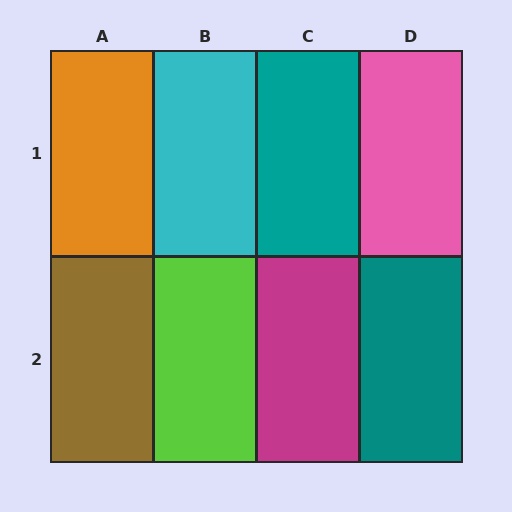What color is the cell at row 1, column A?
Orange.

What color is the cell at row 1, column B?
Cyan.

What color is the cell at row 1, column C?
Teal.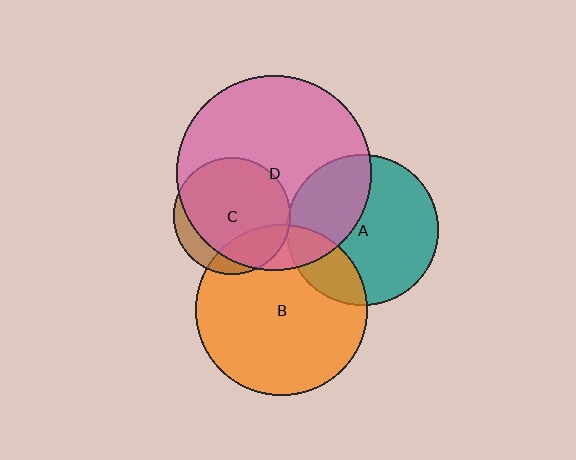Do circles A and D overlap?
Yes.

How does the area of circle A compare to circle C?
Approximately 1.7 times.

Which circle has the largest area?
Circle D (pink).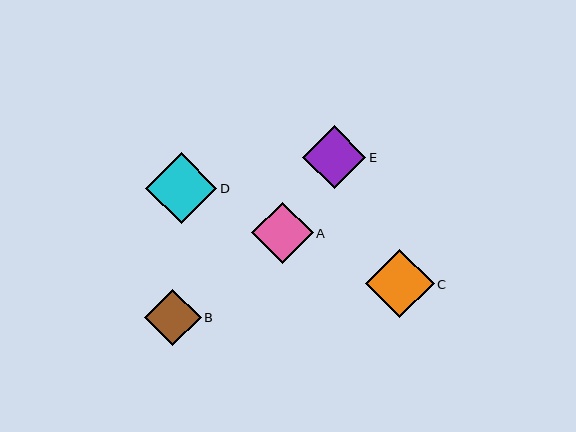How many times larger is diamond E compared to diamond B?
Diamond E is approximately 1.1 times the size of diamond B.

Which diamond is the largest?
Diamond D is the largest with a size of approximately 72 pixels.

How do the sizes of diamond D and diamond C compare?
Diamond D and diamond C are approximately the same size.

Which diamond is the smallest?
Diamond B is the smallest with a size of approximately 56 pixels.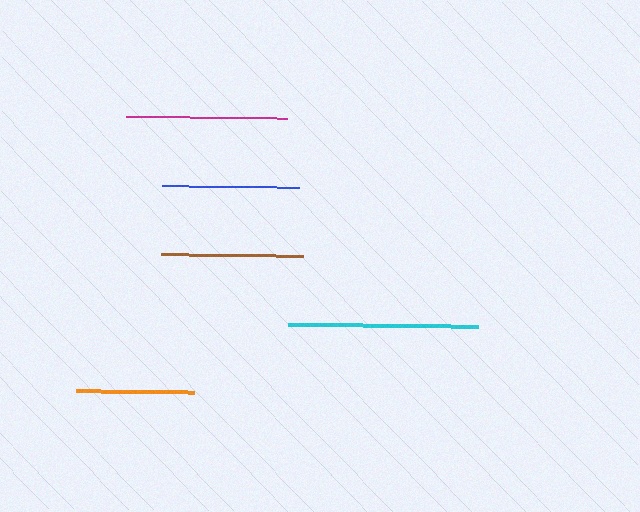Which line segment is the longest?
The cyan line is the longest at approximately 190 pixels.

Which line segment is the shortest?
The orange line is the shortest at approximately 118 pixels.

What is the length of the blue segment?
The blue segment is approximately 137 pixels long.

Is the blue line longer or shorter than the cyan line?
The cyan line is longer than the blue line.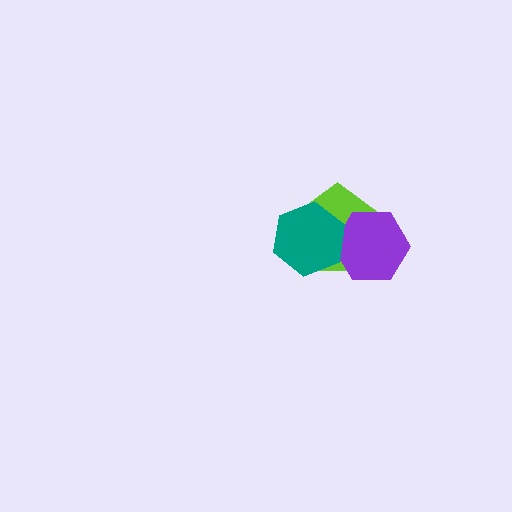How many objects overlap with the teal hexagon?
2 objects overlap with the teal hexagon.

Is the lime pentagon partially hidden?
Yes, it is partially covered by another shape.